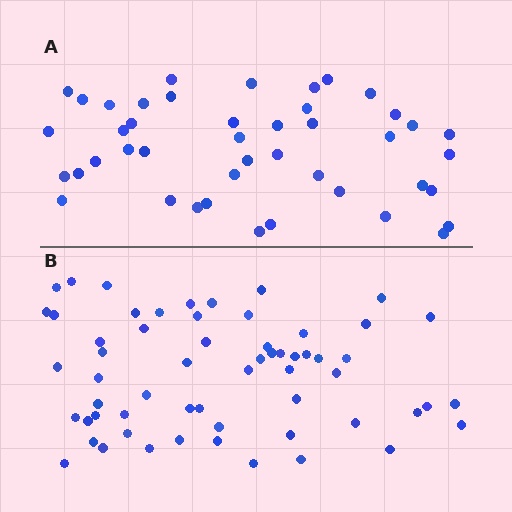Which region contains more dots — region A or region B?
Region B (the bottom region) has more dots.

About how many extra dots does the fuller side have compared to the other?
Region B has approximately 15 more dots than region A.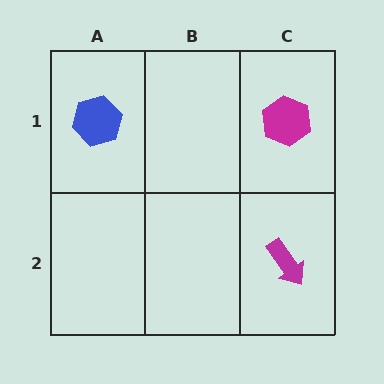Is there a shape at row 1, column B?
No, that cell is empty.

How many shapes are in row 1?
2 shapes.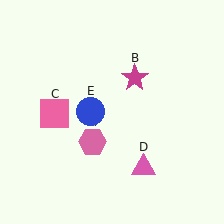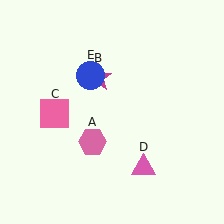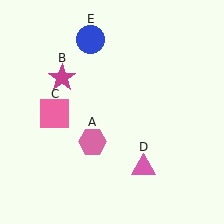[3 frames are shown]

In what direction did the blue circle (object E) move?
The blue circle (object E) moved up.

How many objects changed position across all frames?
2 objects changed position: magenta star (object B), blue circle (object E).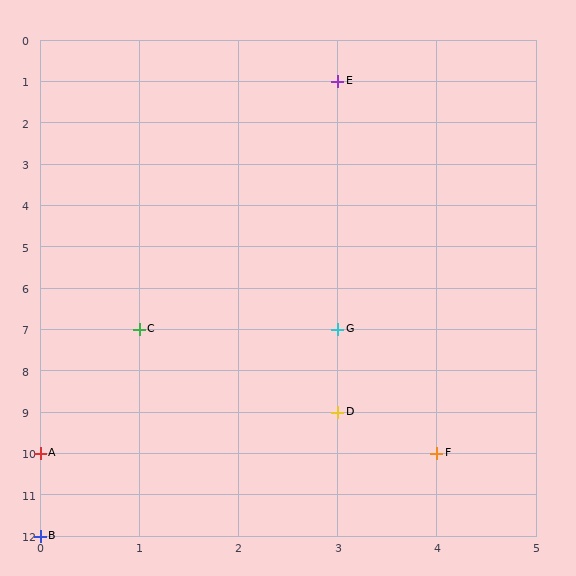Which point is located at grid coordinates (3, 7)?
Point G is at (3, 7).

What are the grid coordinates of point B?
Point B is at grid coordinates (0, 12).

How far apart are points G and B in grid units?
Points G and B are 3 columns and 5 rows apart (about 5.8 grid units diagonally).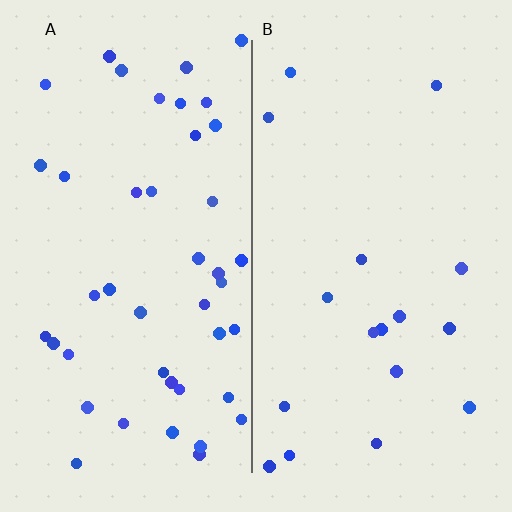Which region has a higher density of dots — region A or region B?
A (the left).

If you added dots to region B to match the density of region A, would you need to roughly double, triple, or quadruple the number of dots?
Approximately triple.